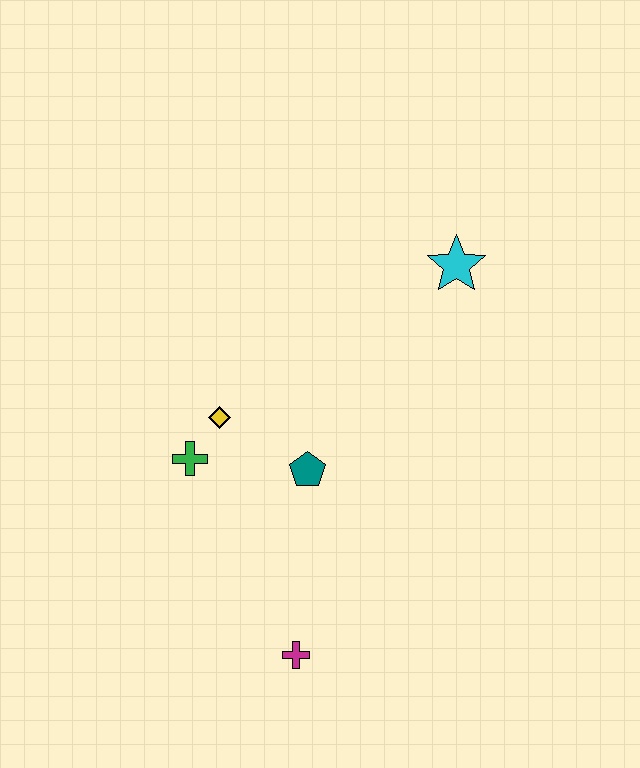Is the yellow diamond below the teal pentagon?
No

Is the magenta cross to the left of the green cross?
No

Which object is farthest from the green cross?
The cyan star is farthest from the green cross.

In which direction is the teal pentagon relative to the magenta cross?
The teal pentagon is above the magenta cross.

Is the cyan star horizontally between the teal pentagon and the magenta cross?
No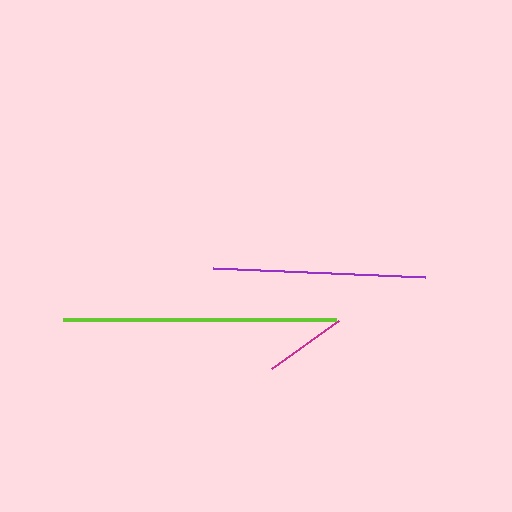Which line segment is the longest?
The lime line is the longest at approximately 273 pixels.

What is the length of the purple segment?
The purple segment is approximately 212 pixels long.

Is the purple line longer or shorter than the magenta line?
The purple line is longer than the magenta line.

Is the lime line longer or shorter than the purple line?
The lime line is longer than the purple line.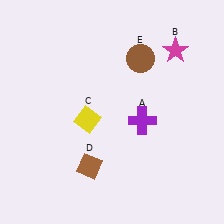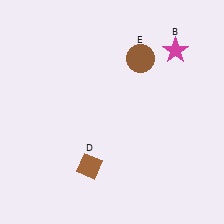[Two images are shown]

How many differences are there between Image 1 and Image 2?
There are 2 differences between the two images.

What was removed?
The purple cross (A), the yellow diamond (C) were removed in Image 2.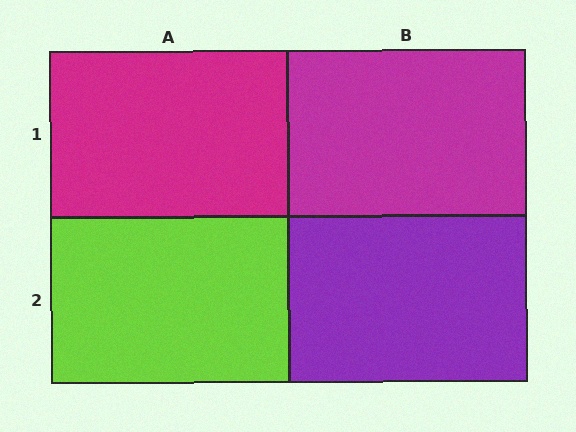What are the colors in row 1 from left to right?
Magenta, magenta.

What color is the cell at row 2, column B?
Purple.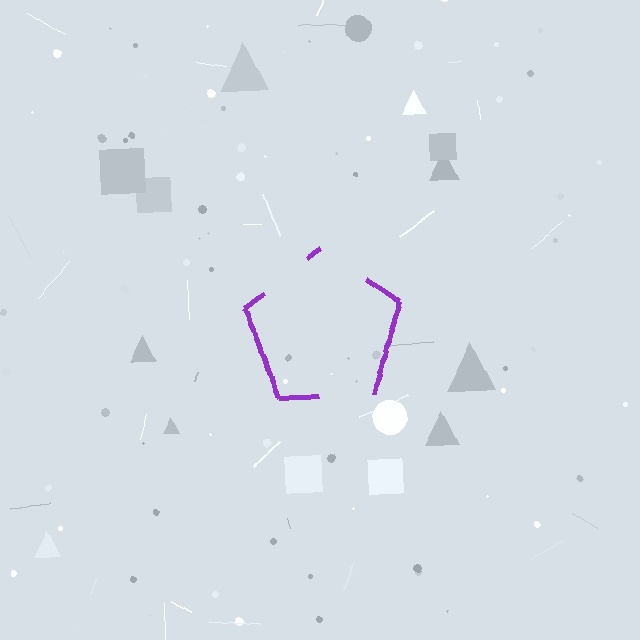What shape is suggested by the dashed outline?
The dashed outline suggests a pentagon.